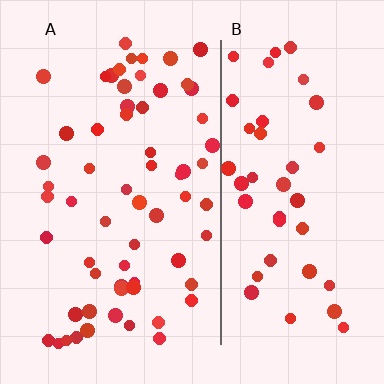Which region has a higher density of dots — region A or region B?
A (the left).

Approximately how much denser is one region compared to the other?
Approximately 1.4× — region A over region B.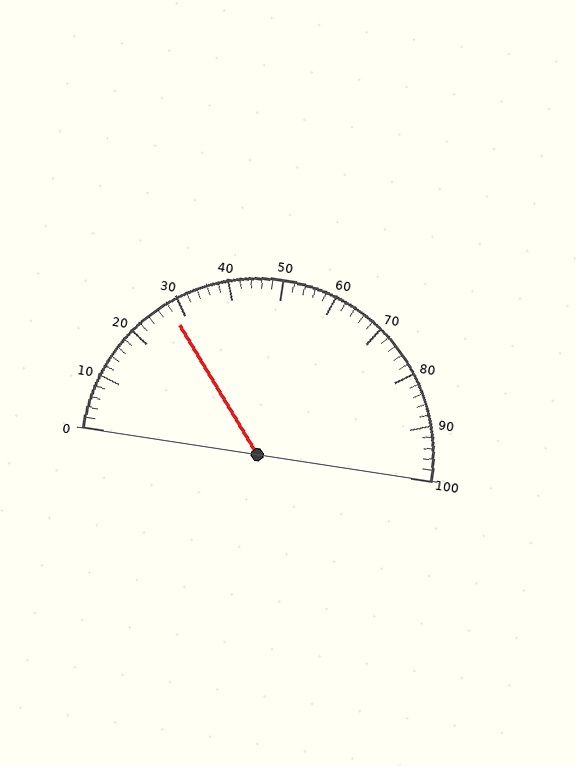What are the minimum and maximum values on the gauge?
The gauge ranges from 0 to 100.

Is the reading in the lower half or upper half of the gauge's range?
The reading is in the lower half of the range (0 to 100).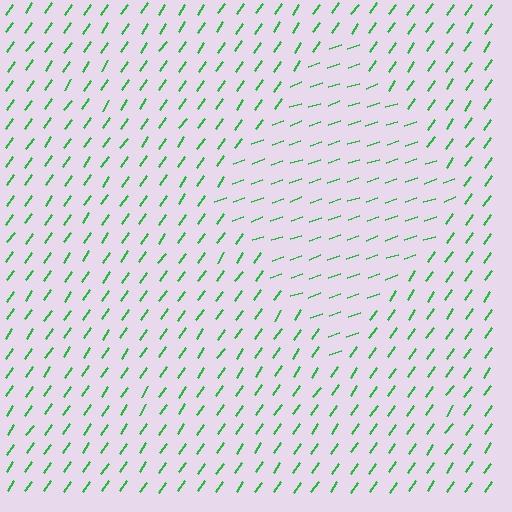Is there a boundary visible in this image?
Yes, there is a texture boundary formed by a change in line orientation.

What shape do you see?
I see a diamond.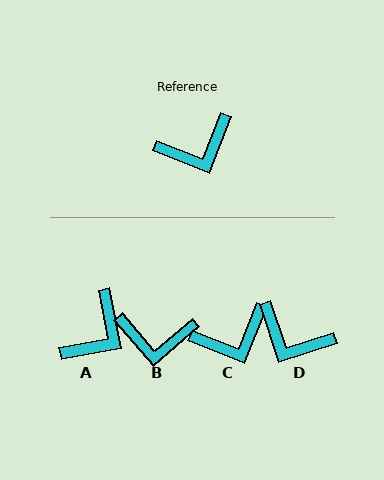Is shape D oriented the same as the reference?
No, it is off by about 50 degrees.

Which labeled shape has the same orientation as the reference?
C.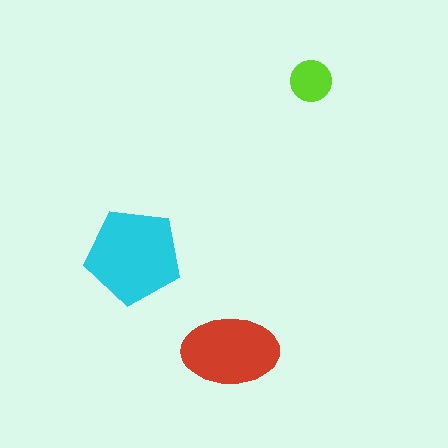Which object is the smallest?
The lime circle.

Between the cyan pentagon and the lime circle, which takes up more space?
The cyan pentagon.